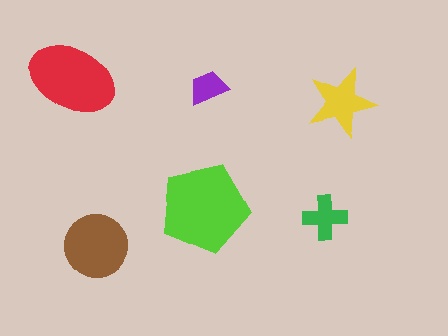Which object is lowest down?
The brown circle is bottommost.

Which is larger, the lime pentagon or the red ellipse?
The lime pentagon.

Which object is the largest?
The lime pentagon.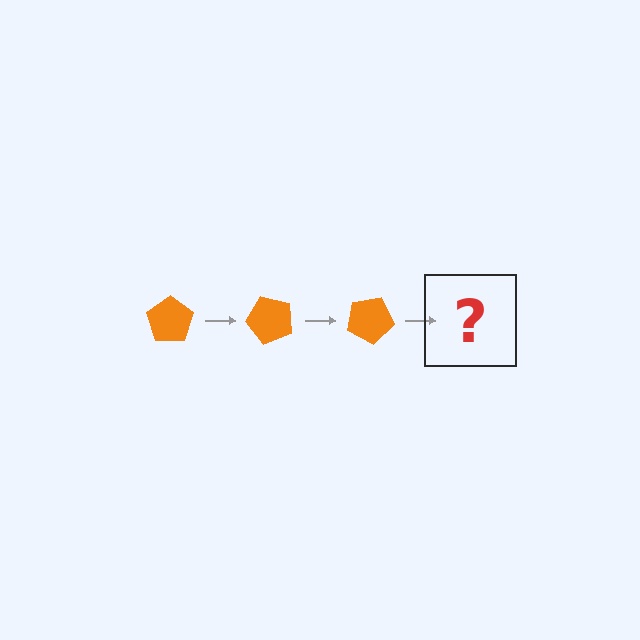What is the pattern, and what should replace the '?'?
The pattern is that the pentagon rotates 50 degrees each step. The '?' should be an orange pentagon rotated 150 degrees.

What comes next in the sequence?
The next element should be an orange pentagon rotated 150 degrees.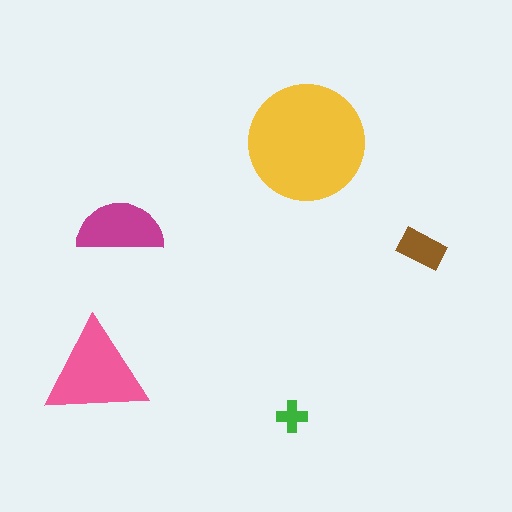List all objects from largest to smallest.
The yellow circle, the pink triangle, the magenta semicircle, the brown rectangle, the green cross.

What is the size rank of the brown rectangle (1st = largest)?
4th.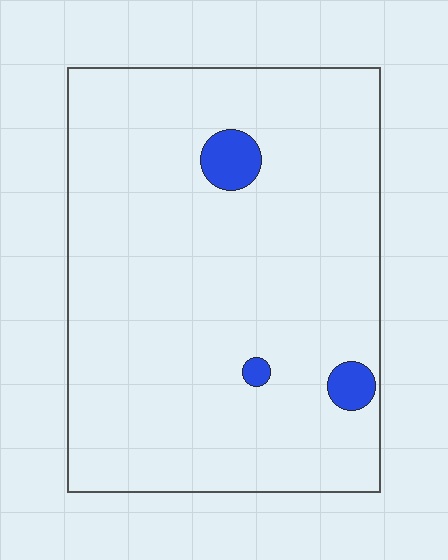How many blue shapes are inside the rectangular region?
3.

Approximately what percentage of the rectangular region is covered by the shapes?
Approximately 5%.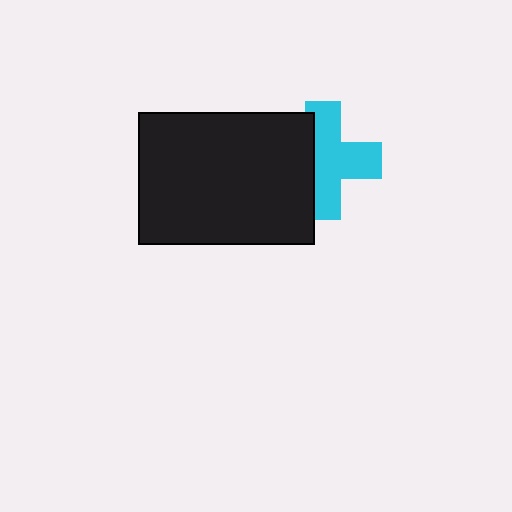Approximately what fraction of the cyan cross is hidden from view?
Roughly 36% of the cyan cross is hidden behind the black rectangle.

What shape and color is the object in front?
The object in front is a black rectangle.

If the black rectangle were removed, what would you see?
You would see the complete cyan cross.